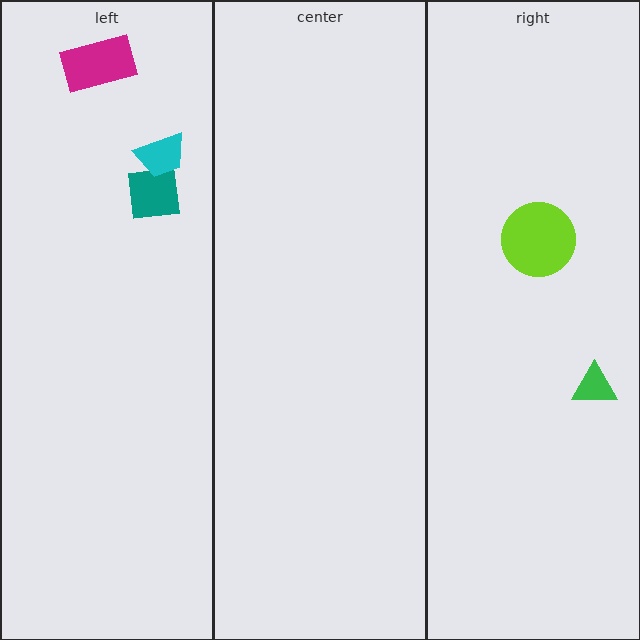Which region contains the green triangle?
The right region.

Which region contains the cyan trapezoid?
The left region.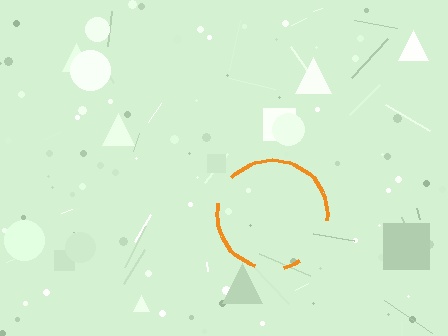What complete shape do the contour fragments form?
The contour fragments form a circle.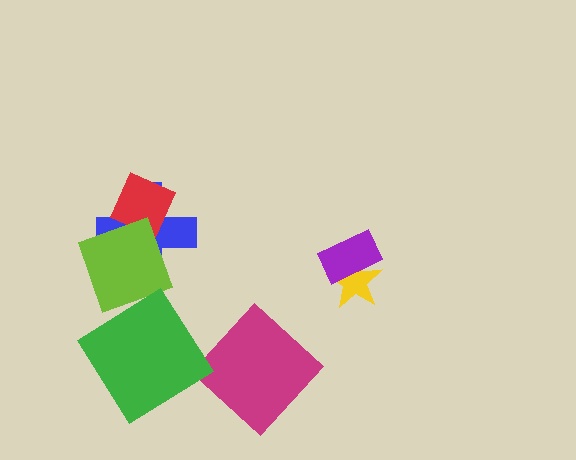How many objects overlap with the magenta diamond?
0 objects overlap with the magenta diamond.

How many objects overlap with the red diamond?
2 objects overlap with the red diamond.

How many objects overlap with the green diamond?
0 objects overlap with the green diamond.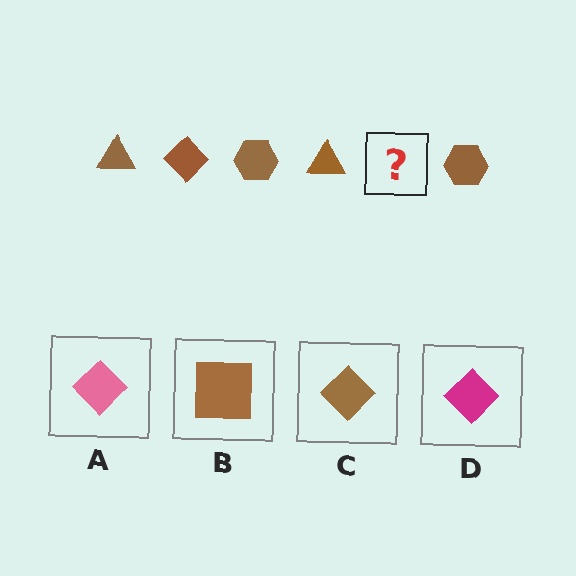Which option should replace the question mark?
Option C.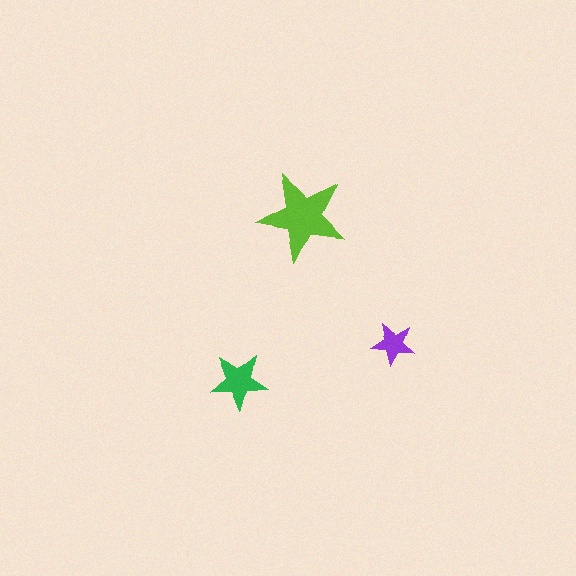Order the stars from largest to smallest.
the lime one, the green one, the purple one.